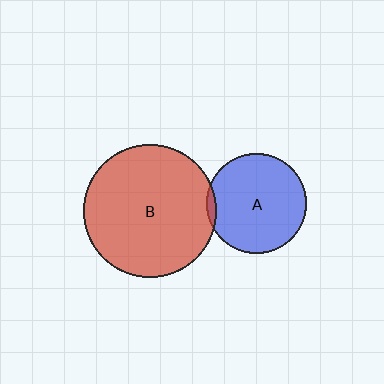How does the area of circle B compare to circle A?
Approximately 1.8 times.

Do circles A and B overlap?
Yes.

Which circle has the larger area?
Circle B (red).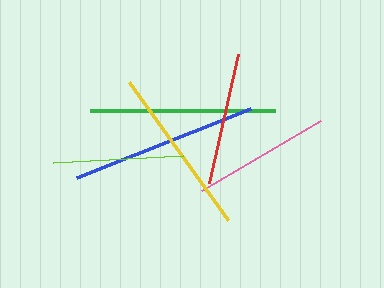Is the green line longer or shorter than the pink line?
The green line is longer than the pink line.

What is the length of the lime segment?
The lime segment is approximately 131 pixels long.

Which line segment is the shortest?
The lime line is the shortest at approximately 131 pixels.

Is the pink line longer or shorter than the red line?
The pink line is longer than the red line.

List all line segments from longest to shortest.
From longest to shortest: blue, green, yellow, pink, red, lime.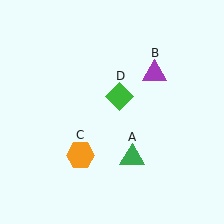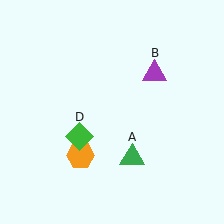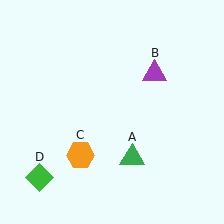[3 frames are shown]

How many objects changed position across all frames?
1 object changed position: green diamond (object D).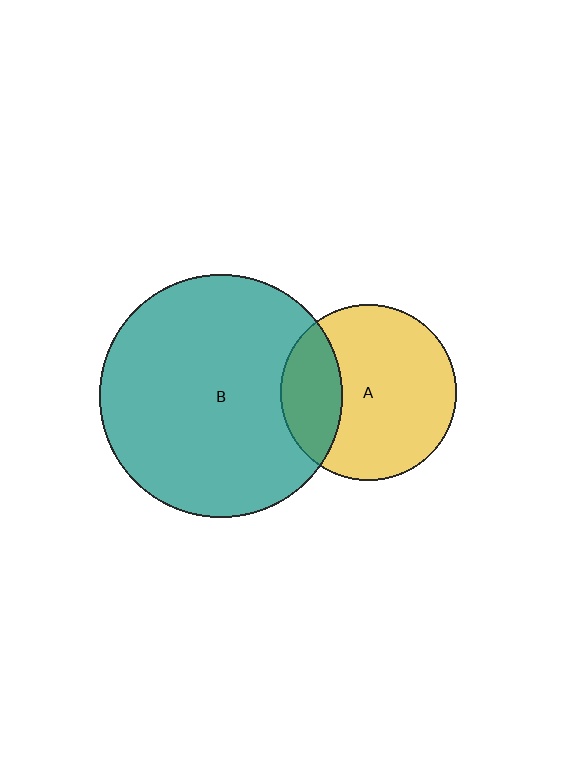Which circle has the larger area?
Circle B (teal).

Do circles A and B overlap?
Yes.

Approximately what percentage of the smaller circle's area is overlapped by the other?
Approximately 25%.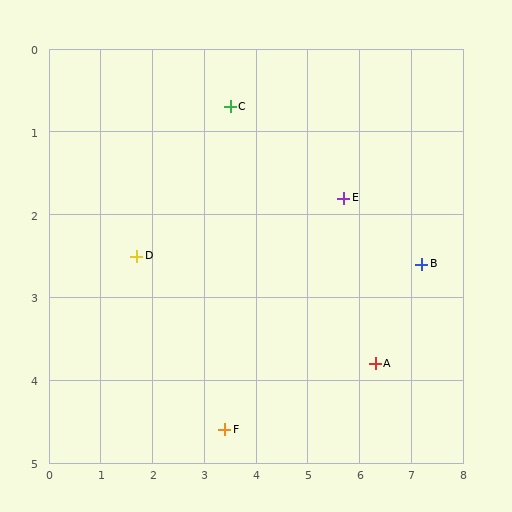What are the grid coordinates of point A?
Point A is at approximately (6.3, 3.8).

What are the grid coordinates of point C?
Point C is at approximately (3.5, 0.7).